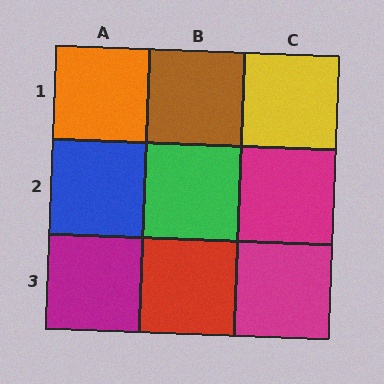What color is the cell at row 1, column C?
Yellow.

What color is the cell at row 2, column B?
Green.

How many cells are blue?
1 cell is blue.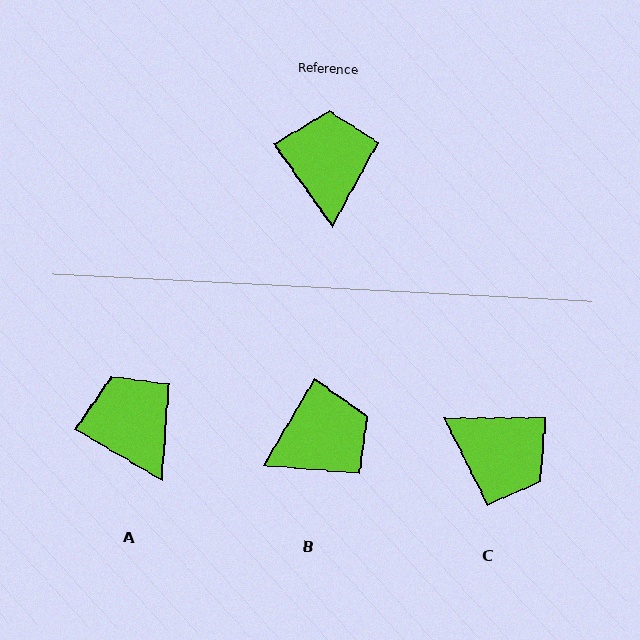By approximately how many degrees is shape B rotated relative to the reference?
Approximately 66 degrees clockwise.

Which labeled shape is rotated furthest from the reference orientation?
C, about 125 degrees away.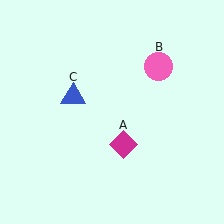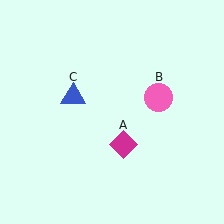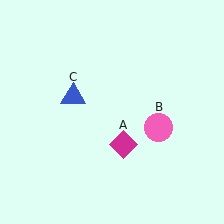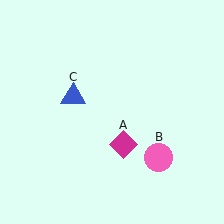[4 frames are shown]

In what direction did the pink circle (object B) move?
The pink circle (object B) moved down.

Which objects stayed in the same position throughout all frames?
Magenta diamond (object A) and blue triangle (object C) remained stationary.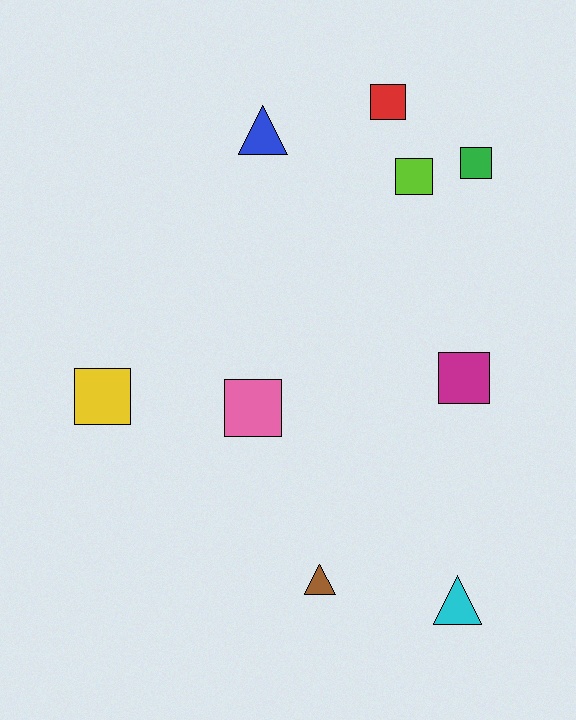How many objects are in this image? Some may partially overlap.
There are 9 objects.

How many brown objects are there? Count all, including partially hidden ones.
There is 1 brown object.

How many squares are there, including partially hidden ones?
There are 6 squares.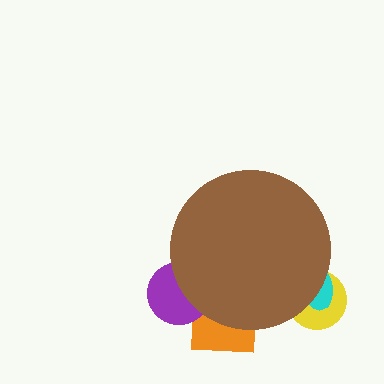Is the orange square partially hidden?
Yes, the orange square is partially hidden behind the brown circle.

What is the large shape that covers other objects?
A brown circle.